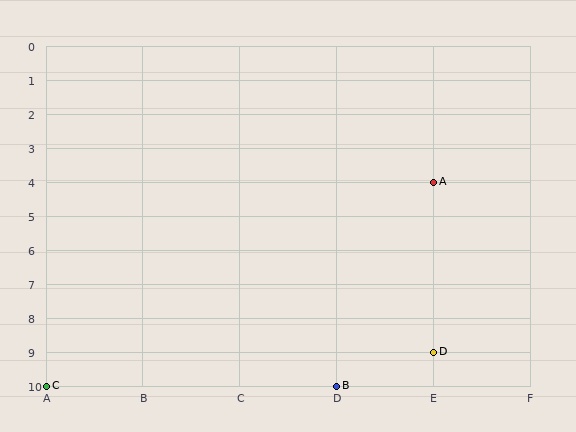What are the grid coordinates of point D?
Point D is at grid coordinates (E, 9).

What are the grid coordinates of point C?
Point C is at grid coordinates (A, 10).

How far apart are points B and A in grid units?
Points B and A are 1 column and 6 rows apart (about 6.1 grid units diagonally).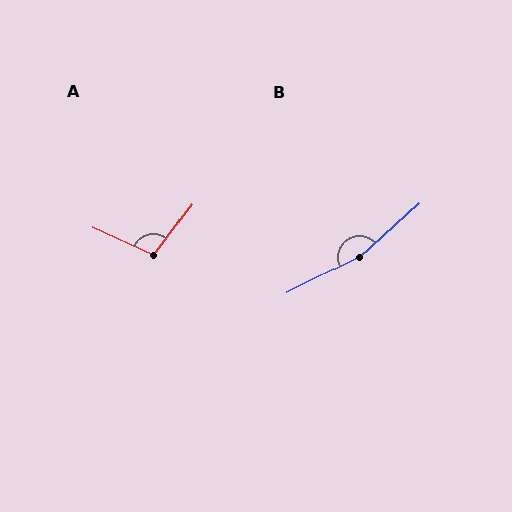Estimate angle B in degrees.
Approximately 165 degrees.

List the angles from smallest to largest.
A (102°), B (165°).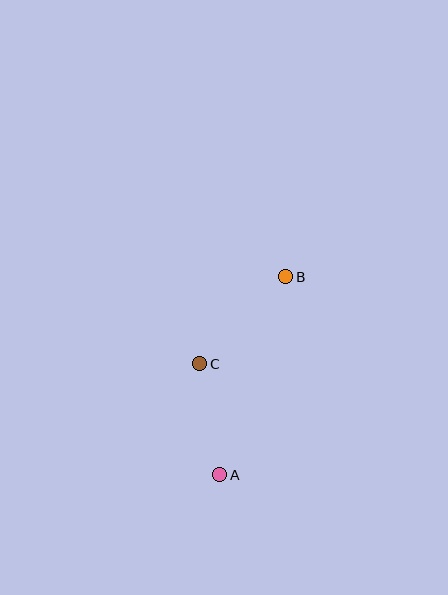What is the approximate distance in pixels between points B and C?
The distance between B and C is approximately 122 pixels.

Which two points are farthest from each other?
Points A and B are farthest from each other.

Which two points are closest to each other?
Points A and C are closest to each other.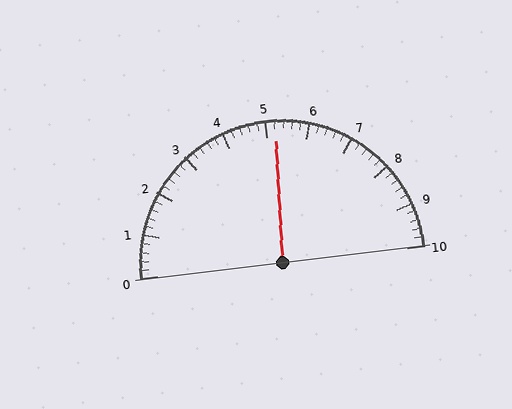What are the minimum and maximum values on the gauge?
The gauge ranges from 0 to 10.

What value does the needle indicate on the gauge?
The needle indicates approximately 5.2.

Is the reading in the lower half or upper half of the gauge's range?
The reading is in the upper half of the range (0 to 10).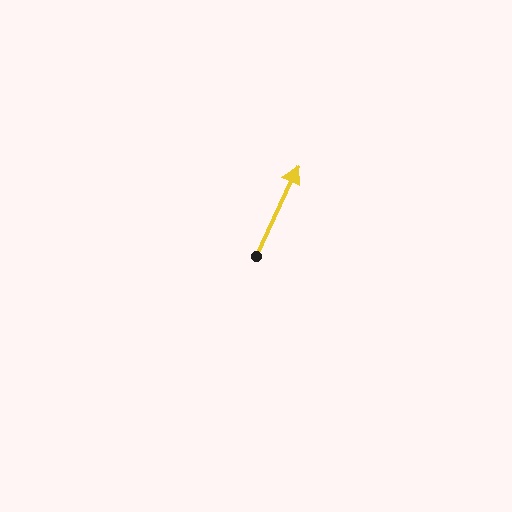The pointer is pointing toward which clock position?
Roughly 1 o'clock.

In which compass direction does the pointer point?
Northeast.